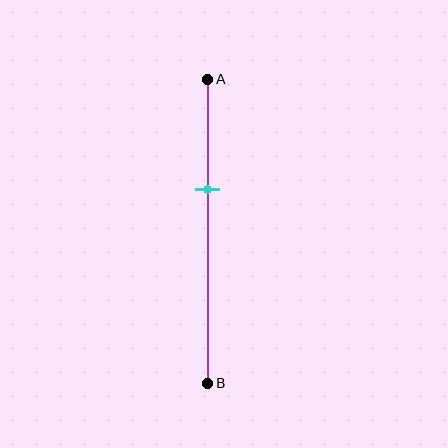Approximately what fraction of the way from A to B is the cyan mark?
The cyan mark is approximately 35% of the way from A to B.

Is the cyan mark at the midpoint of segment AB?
No, the mark is at about 35% from A, not at the 50% midpoint.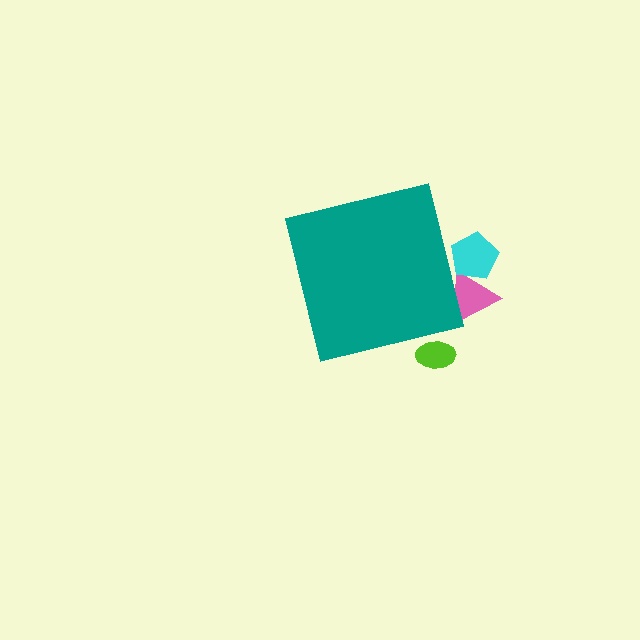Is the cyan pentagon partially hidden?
Yes, the cyan pentagon is partially hidden behind the teal square.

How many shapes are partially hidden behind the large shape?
3 shapes are partially hidden.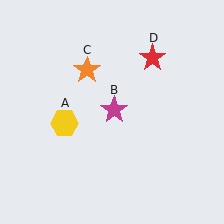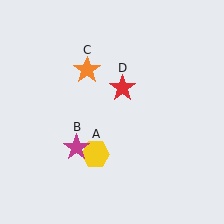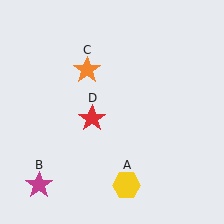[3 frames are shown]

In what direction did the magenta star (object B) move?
The magenta star (object B) moved down and to the left.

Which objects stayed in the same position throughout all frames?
Orange star (object C) remained stationary.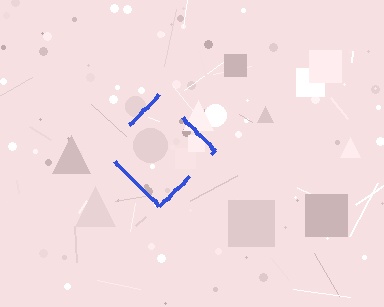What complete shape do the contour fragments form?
The contour fragments form a diamond.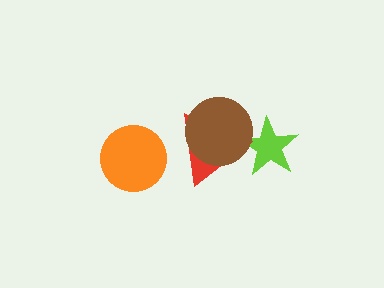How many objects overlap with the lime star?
2 objects overlap with the lime star.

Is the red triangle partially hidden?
Yes, it is partially covered by another shape.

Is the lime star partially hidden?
Yes, it is partially covered by another shape.